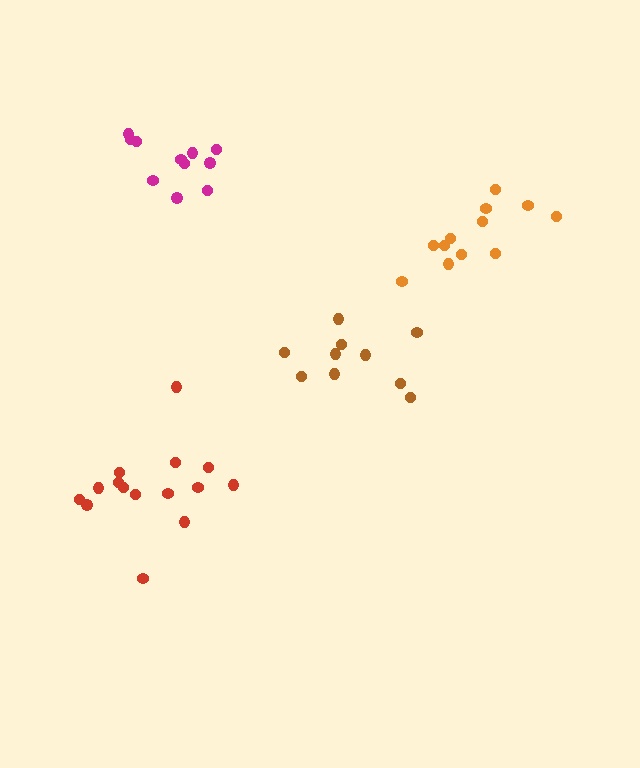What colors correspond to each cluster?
The clusters are colored: orange, red, magenta, brown.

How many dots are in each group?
Group 1: 12 dots, Group 2: 15 dots, Group 3: 11 dots, Group 4: 10 dots (48 total).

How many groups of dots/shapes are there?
There are 4 groups.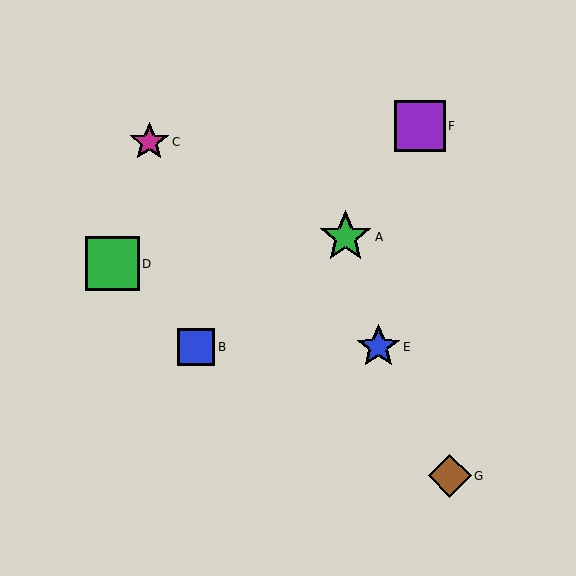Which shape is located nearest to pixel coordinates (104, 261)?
The green square (labeled D) at (112, 264) is nearest to that location.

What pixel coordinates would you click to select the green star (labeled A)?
Click at (345, 237) to select the green star A.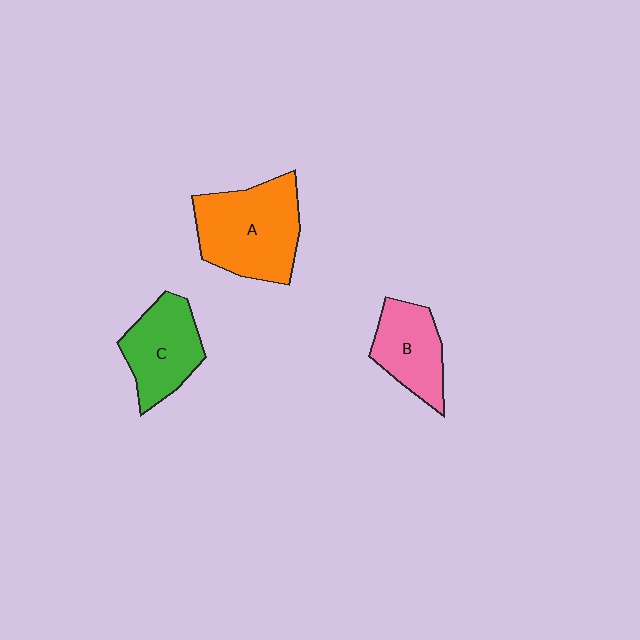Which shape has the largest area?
Shape A (orange).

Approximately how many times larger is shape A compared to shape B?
Approximately 1.6 times.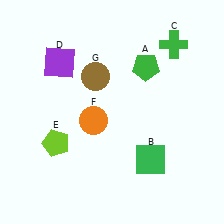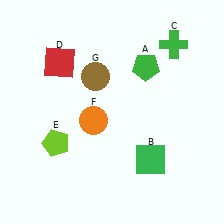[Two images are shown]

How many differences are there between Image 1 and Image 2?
There is 1 difference between the two images.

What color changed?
The square (D) changed from purple in Image 1 to red in Image 2.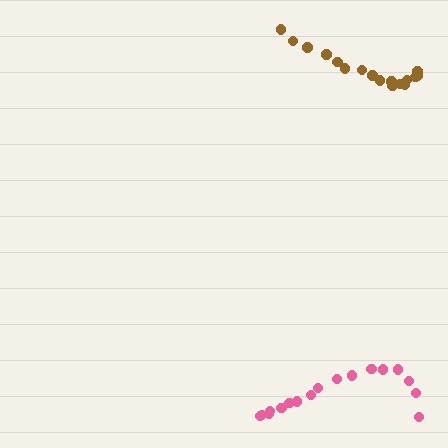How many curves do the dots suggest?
There are 2 distinct paths.